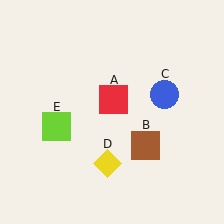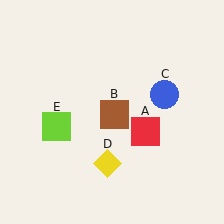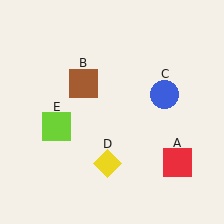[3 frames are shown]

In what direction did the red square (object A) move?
The red square (object A) moved down and to the right.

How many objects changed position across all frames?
2 objects changed position: red square (object A), brown square (object B).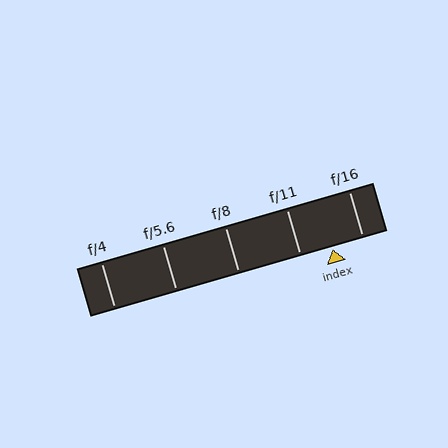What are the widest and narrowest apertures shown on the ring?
The widest aperture shown is f/4 and the narrowest is f/16.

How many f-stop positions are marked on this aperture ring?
There are 5 f-stop positions marked.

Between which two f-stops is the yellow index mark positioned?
The index mark is between f/11 and f/16.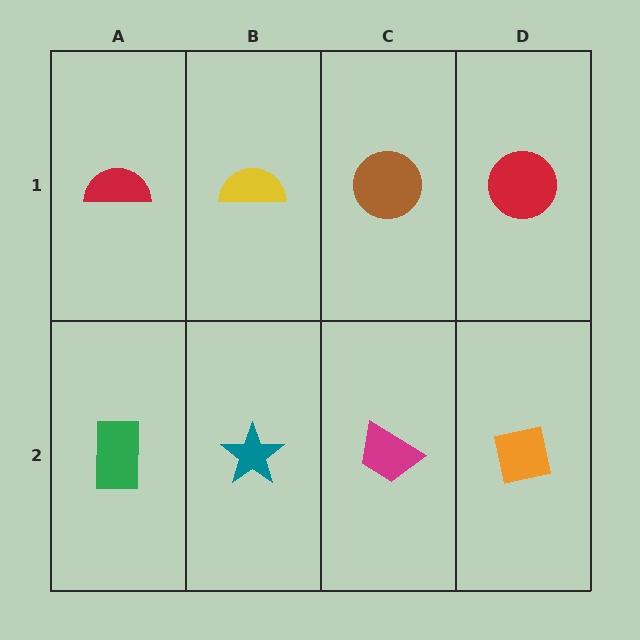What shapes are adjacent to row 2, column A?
A red semicircle (row 1, column A), a teal star (row 2, column B).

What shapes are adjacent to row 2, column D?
A red circle (row 1, column D), a magenta trapezoid (row 2, column C).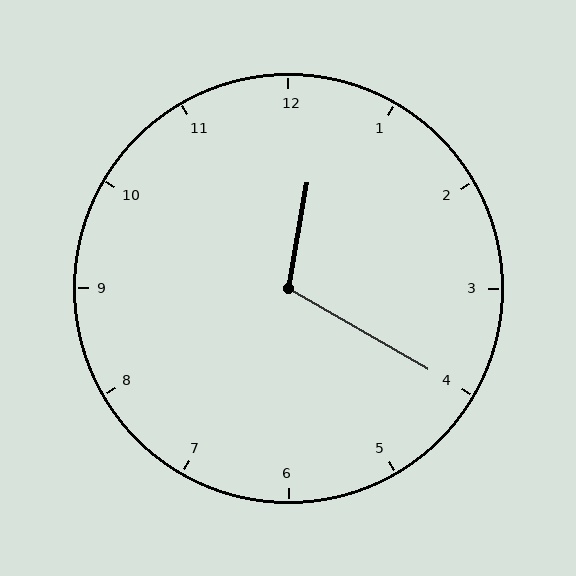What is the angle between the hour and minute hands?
Approximately 110 degrees.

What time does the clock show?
12:20.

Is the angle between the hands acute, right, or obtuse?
It is obtuse.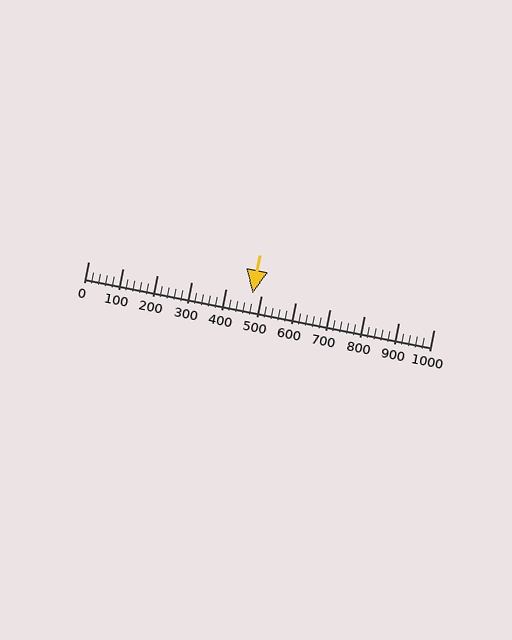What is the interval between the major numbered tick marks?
The major tick marks are spaced 100 units apart.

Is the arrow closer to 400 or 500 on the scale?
The arrow is closer to 500.